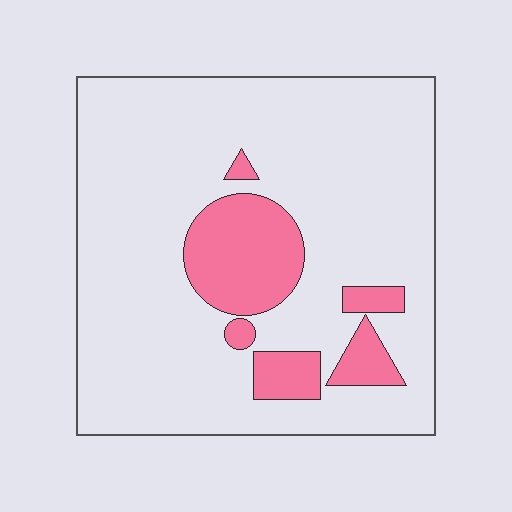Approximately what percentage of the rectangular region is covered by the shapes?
Approximately 15%.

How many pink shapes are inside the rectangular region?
6.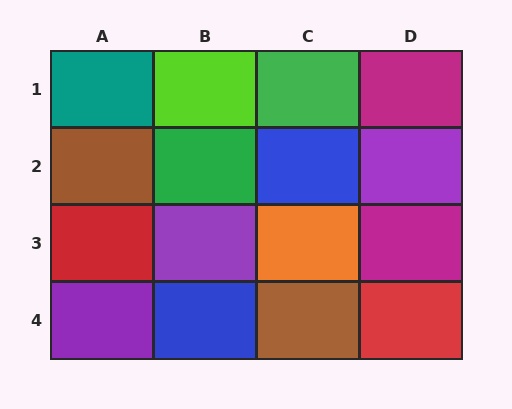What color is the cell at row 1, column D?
Magenta.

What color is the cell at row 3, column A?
Red.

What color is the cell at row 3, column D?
Magenta.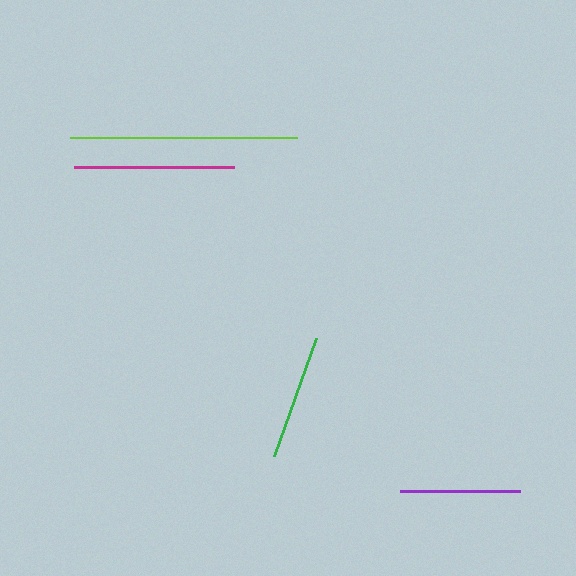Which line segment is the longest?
The lime line is the longest at approximately 227 pixels.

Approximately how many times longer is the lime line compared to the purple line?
The lime line is approximately 1.9 times the length of the purple line.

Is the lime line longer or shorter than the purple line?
The lime line is longer than the purple line.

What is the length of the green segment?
The green segment is approximately 125 pixels long.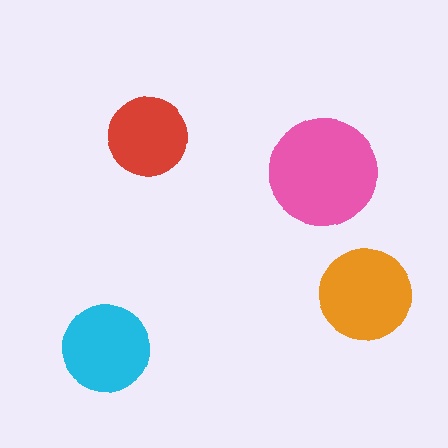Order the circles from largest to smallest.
the pink one, the orange one, the cyan one, the red one.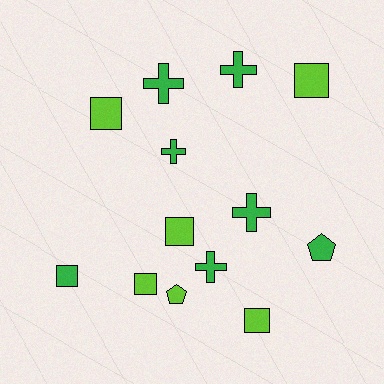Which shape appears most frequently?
Square, with 6 objects.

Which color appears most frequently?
Green, with 7 objects.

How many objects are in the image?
There are 13 objects.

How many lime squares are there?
There are 5 lime squares.